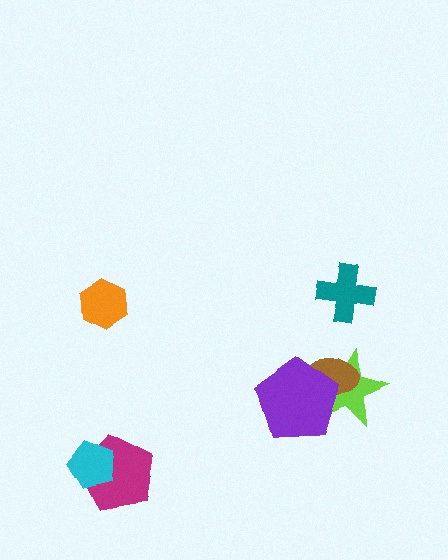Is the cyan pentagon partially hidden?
No, no other shape covers it.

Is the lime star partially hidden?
Yes, it is partially covered by another shape.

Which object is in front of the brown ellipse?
The purple pentagon is in front of the brown ellipse.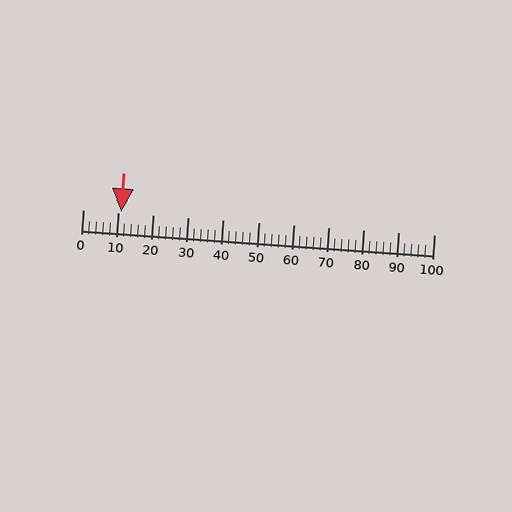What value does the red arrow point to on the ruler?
The red arrow points to approximately 11.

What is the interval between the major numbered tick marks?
The major tick marks are spaced 10 units apart.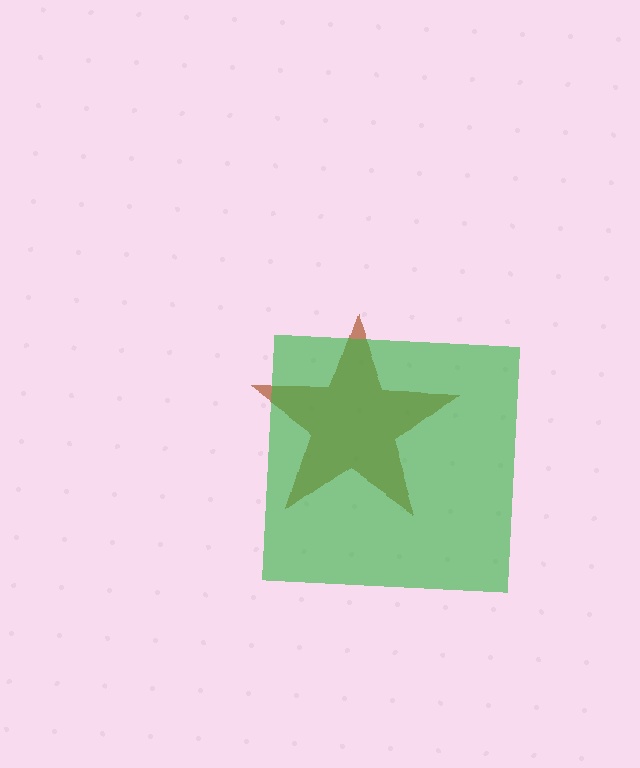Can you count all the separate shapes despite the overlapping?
Yes, there are 2 separate shapes.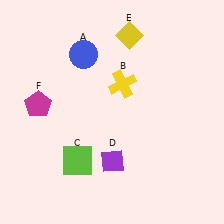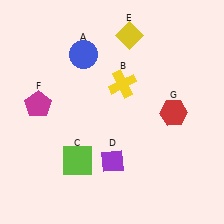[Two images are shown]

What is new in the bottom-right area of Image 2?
A red hexagon (G) was added in the bottom-right area of Image 2.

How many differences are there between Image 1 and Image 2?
There is 1 difference between the two images.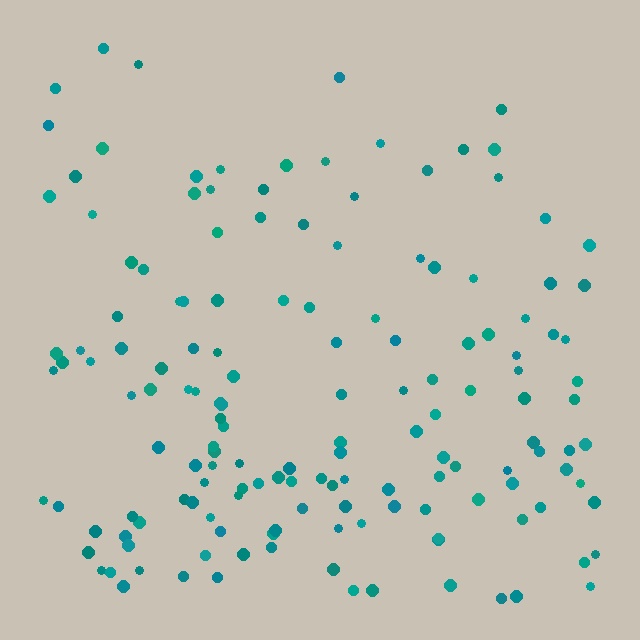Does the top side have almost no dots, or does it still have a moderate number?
Still a moderate number, just noticeably fewer than the bottom.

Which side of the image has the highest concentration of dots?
The bottom.